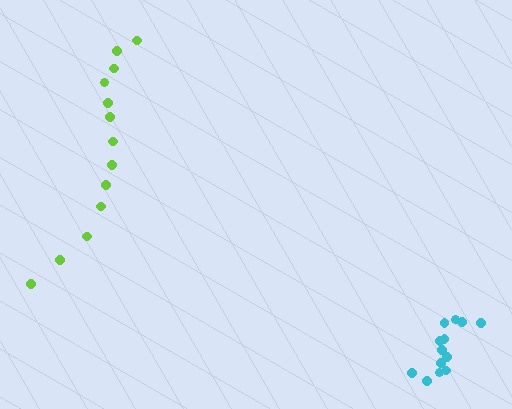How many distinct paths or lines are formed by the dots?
There are 2 distinct paths.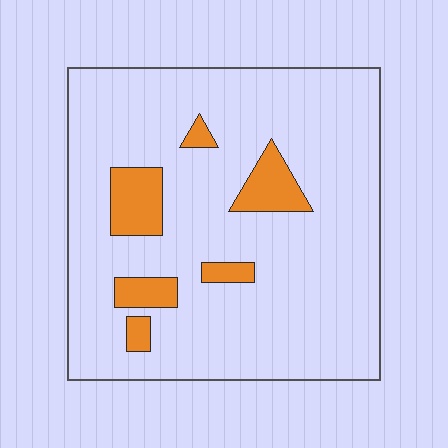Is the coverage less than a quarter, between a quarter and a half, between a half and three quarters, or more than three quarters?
Less than a quarter.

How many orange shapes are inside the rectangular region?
6.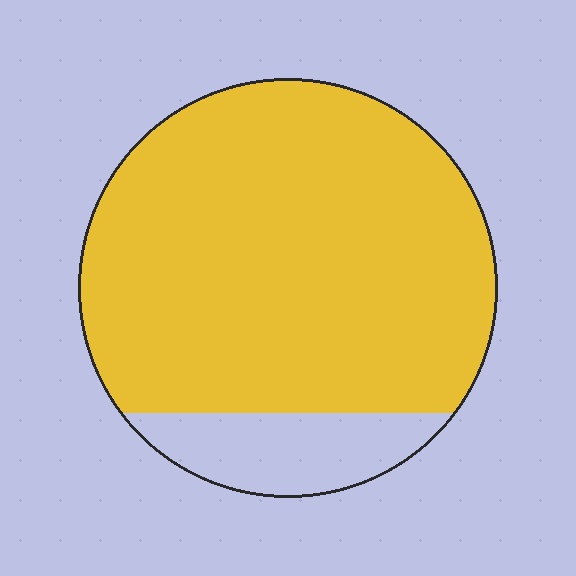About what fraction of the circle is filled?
About seven eighths (7/8).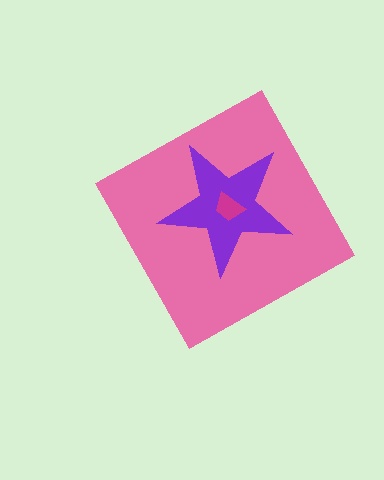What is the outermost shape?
The pink diamond.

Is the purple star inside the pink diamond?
Yes.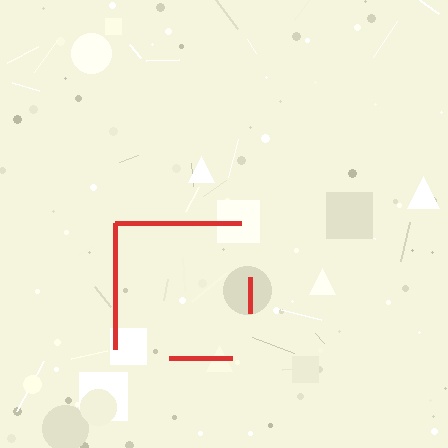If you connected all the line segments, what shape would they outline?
They would outline a square.